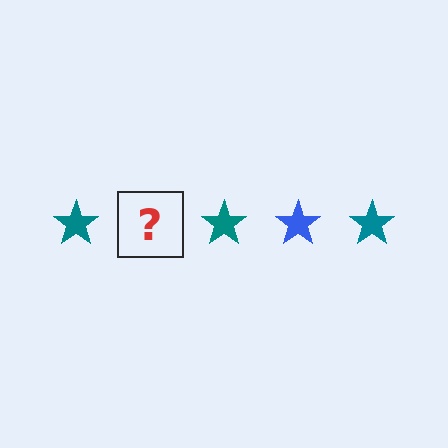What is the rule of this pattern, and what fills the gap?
The rule is that the pattern cycles through teal, blue stars. The gap should be filled with a blue star.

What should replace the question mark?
The question mark should be replaced with a blue star.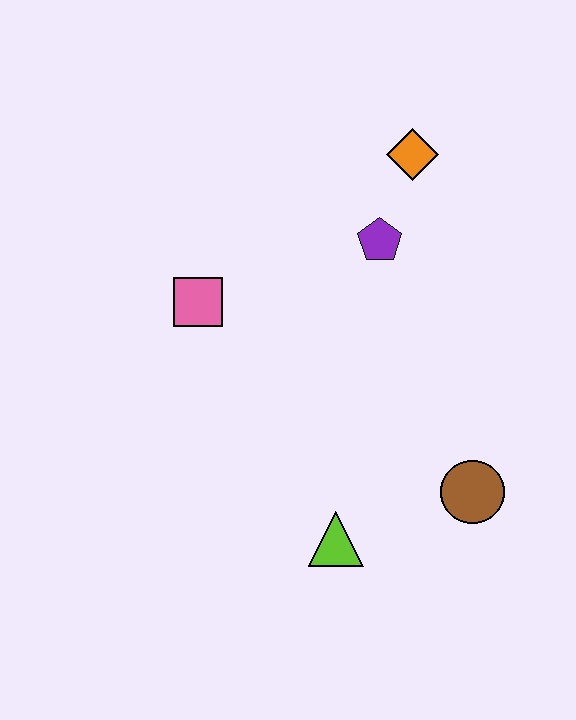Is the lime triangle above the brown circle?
No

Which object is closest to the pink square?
The purple pentagon is closest to the pink square.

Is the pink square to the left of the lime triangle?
Yes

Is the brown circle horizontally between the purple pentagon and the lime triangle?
No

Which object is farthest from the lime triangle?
The orange diamond is farthest from the lime triangle.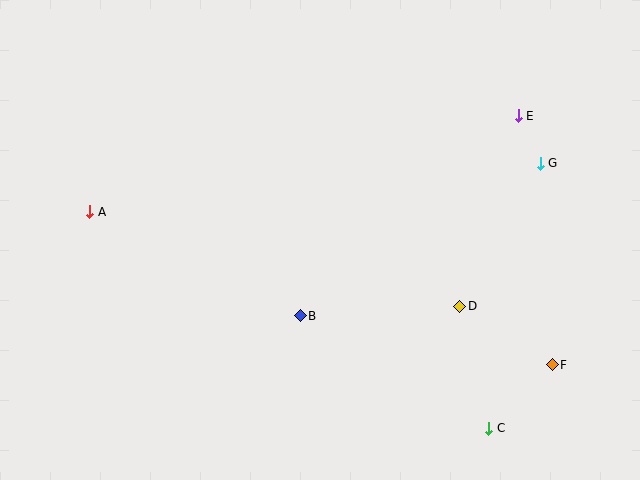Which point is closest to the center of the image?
Point B at (300, 316) is closest to the center.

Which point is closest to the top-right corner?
Point E is closest to the top-right corner.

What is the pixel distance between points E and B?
The distance between E and B is 296 pixels.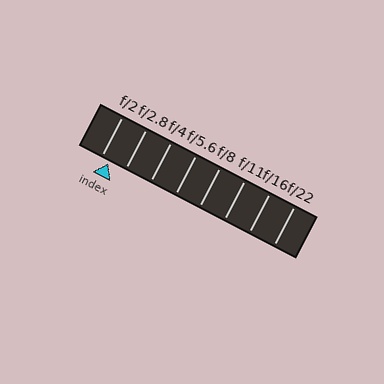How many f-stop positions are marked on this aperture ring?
There are 8 f-stop positions marked.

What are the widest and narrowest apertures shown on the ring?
The widest aperture shown is f/2 and the narrowest is f/22.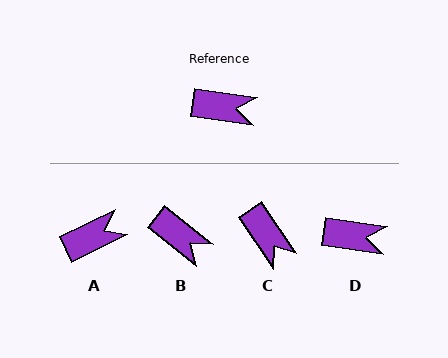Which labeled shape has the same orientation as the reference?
D.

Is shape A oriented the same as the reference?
No, it is off by about 34 degrees.